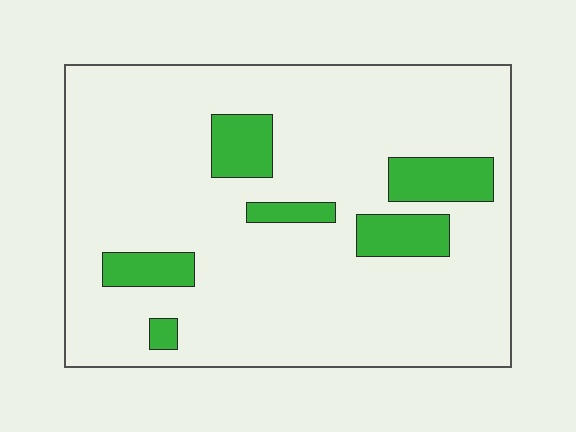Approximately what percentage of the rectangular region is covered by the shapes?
Approximately 15%.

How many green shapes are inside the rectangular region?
6.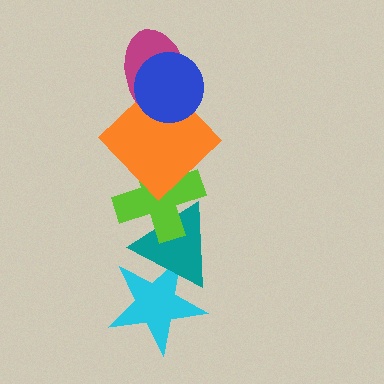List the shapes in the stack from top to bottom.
From top to bottom: the blue circle, the magenta ellipse, the orange diamond, the lime cross, the teal triangle, the cyan star.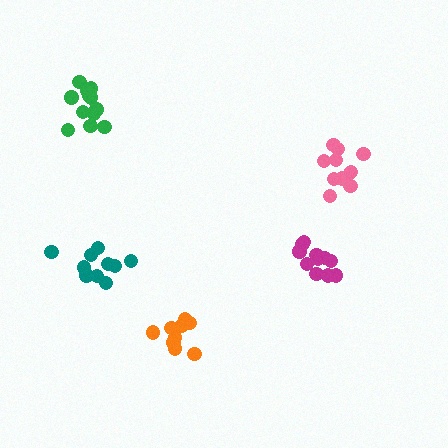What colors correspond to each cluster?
The clusters are colored: green, pink, orange, magenta, teal.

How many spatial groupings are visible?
There are 5 spatial groupings.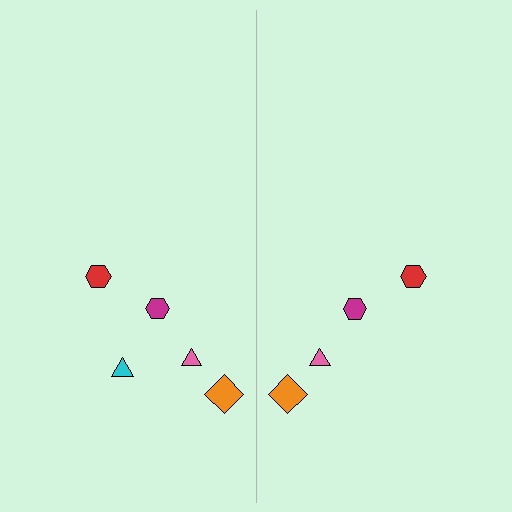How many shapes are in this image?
There are 9 shapes in this image.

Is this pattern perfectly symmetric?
No, the pattern is not perfectly symmetric. A cyan triangle is missing from the right side.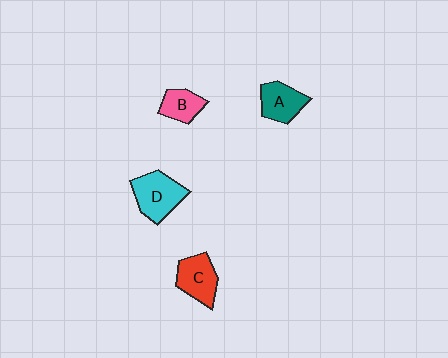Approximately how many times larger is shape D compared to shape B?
Approximately 1.6 times.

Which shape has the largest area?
Shape D (cyan).